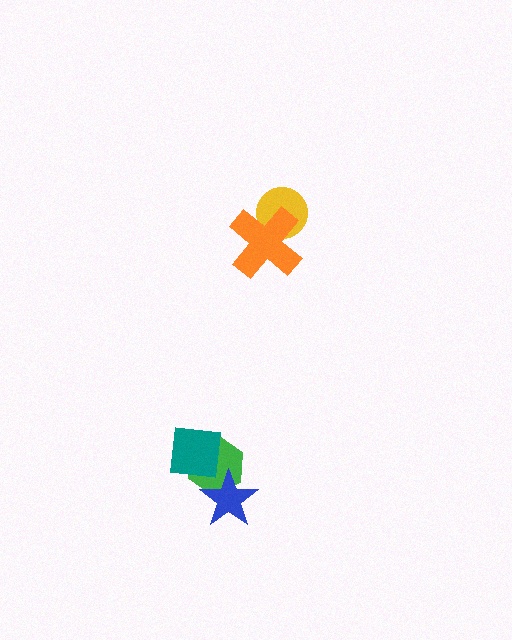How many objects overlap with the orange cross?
1 object overlaps with the orange cross.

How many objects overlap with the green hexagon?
2 objects overlap with the green hexagon.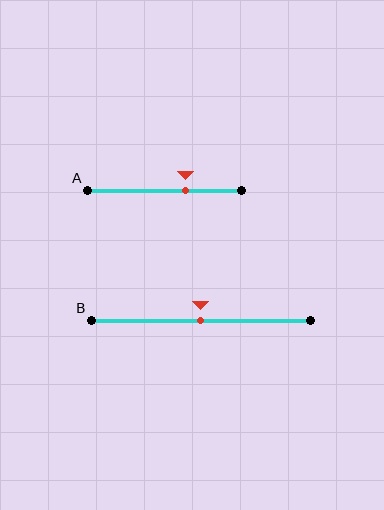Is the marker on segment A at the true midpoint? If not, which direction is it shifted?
No, the marker on segment A is shifted to the right by about 14% of the segment length.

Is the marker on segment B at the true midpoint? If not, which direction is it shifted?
Yes, the marker on segment B is at the true midpoint.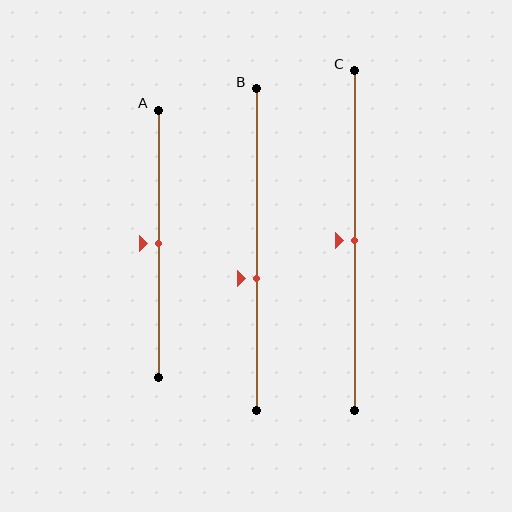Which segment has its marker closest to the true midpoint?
Segment A has its marker closest to the true midpoint.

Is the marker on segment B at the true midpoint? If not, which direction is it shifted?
No, the marker on segment B is shifted downward by about 9% of the segment length.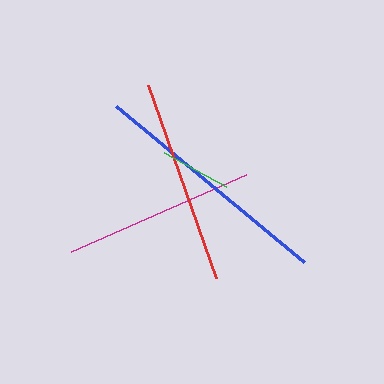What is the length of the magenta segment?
The magenta segment is approximately 191 pixels long.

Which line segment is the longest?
The blue line is the longest at approximately 245 pixels.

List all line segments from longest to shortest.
From longest to shortest: blue, red, magenta, green.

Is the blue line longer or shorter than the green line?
The blue line is longer than the green line.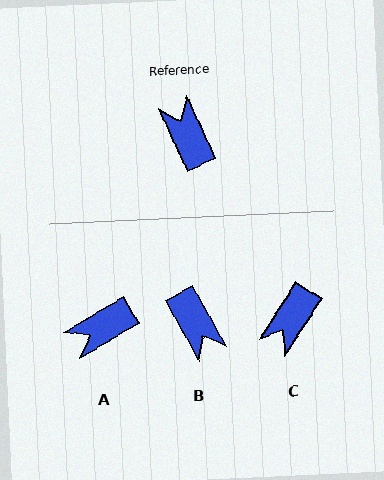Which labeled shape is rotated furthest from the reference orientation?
B, about 176 degrees away.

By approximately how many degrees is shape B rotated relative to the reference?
Approximately 176 degrees clockwise.